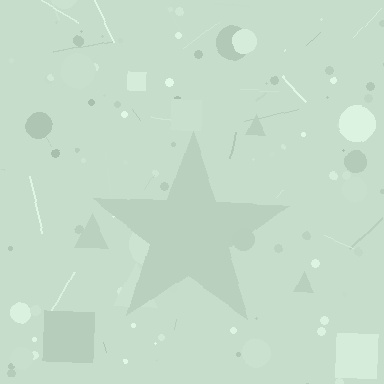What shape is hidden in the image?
A star is hidden in the image.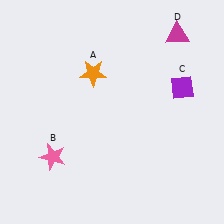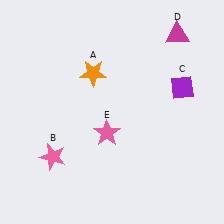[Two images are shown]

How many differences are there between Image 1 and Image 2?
There is 1 difference between the two images.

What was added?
A pink star (E) was added in Image 2.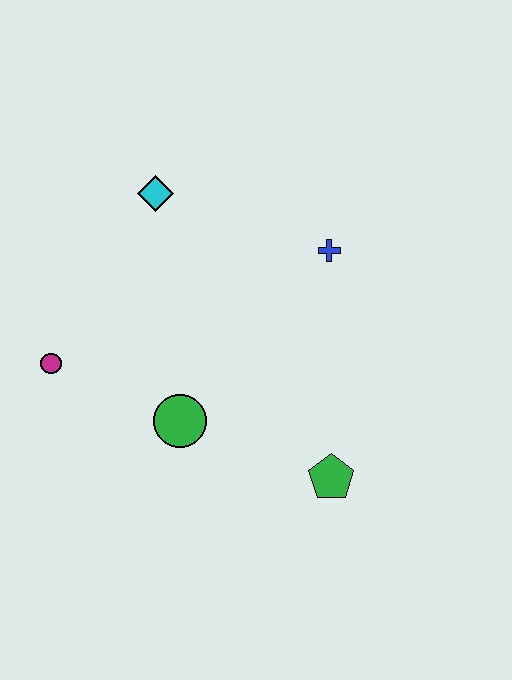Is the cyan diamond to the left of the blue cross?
Yes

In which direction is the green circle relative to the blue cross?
The green circle is below the blue cross.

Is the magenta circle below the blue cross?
Yes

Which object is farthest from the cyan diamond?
The green pentagon is farthest from the cyan diamond.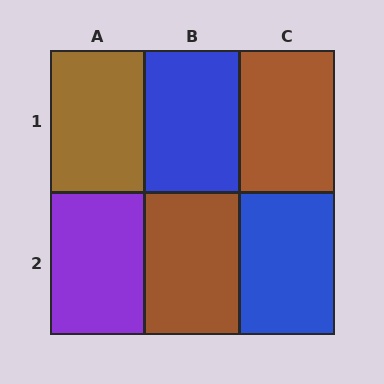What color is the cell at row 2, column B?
Brown.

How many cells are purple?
1 cell is purple.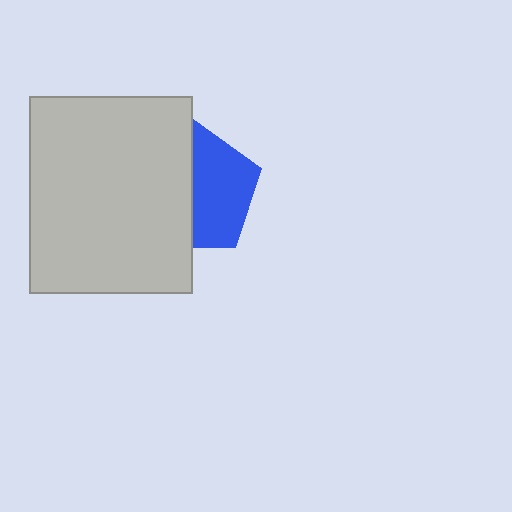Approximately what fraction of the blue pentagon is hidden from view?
Roughly 50% of the blue pentagon is hidden behind the light gray rectangle.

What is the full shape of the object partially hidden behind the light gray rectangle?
The partially hidden object is a blue pentagon.